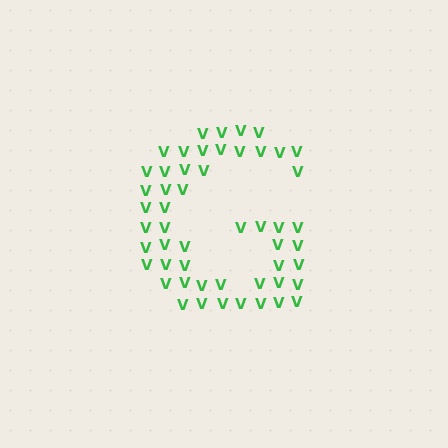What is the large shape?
The large shape is the letter G.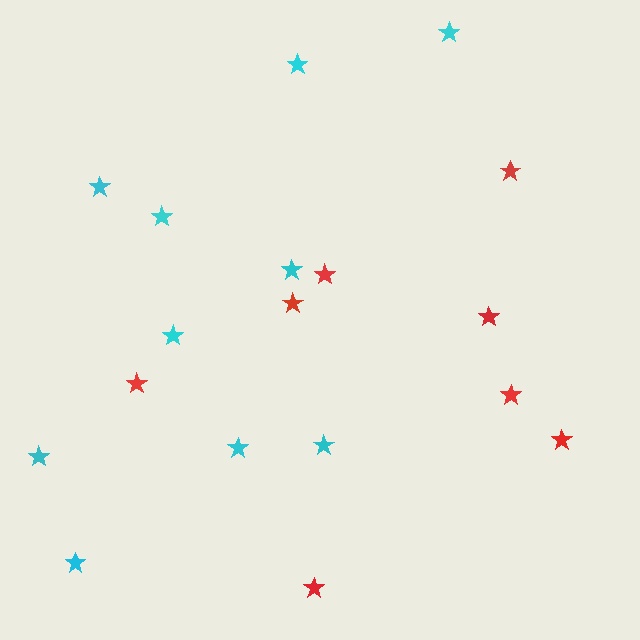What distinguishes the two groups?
There are 2 groups: one group of red stars (8) and one group of cyan stars (10).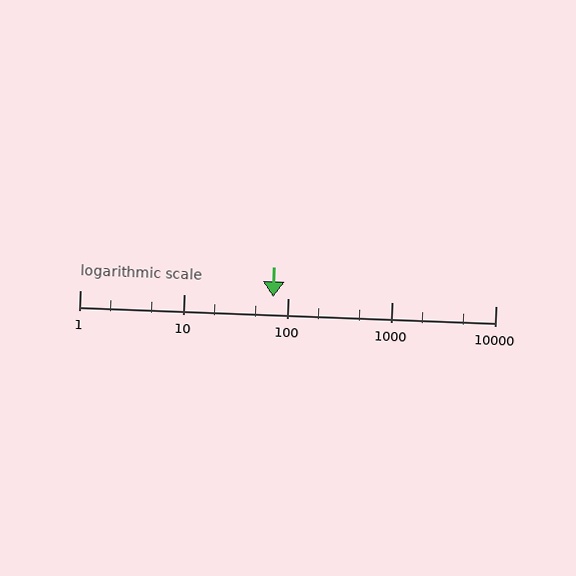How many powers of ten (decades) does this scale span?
The scale spans 4 decades, from 1 to 10000.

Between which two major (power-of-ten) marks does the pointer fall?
The pointer is between 10 and 100.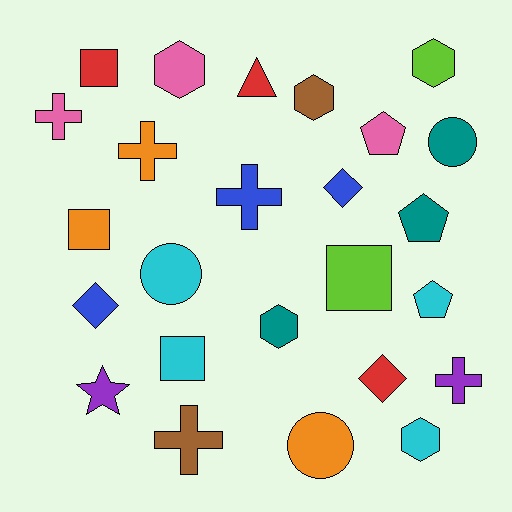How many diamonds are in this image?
There are 3 diamonds.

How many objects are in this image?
There are 25 objects.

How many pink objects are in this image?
There are 3 pink objects.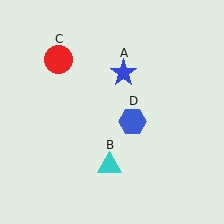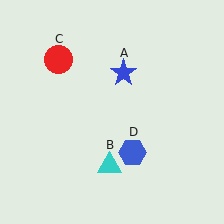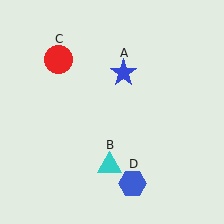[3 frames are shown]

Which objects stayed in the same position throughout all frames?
Blue star (object A) and cyan triangle (object B) and red circle (object C) remained stationary.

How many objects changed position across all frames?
1 object changed position: blue hexagon (object D).